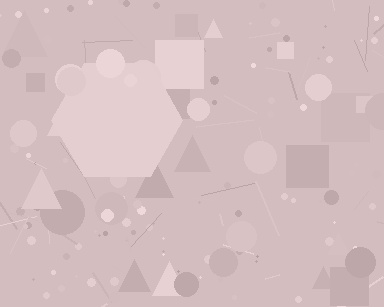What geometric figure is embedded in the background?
A hexagon is embedded in the background.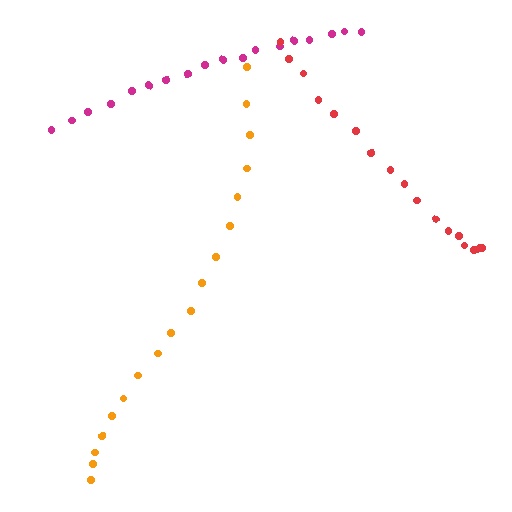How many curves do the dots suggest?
There are 3 distinct paths.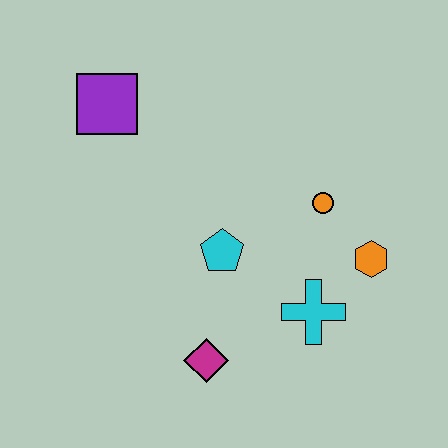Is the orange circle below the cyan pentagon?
No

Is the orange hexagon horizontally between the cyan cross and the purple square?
No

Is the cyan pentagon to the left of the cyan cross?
Yes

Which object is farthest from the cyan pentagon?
The purple square is farthest from the cyan pentagon.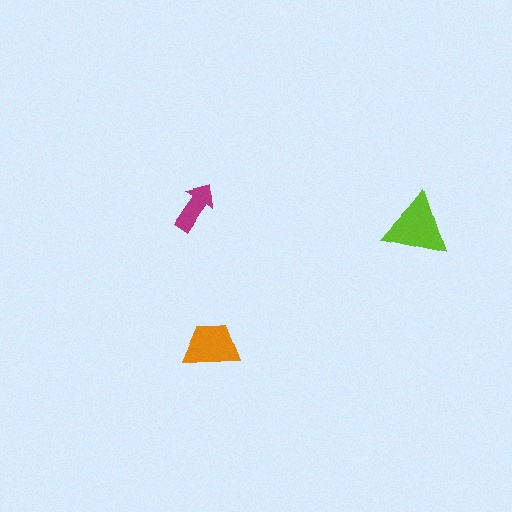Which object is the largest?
The lime triangle.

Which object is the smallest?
The magenta arrow.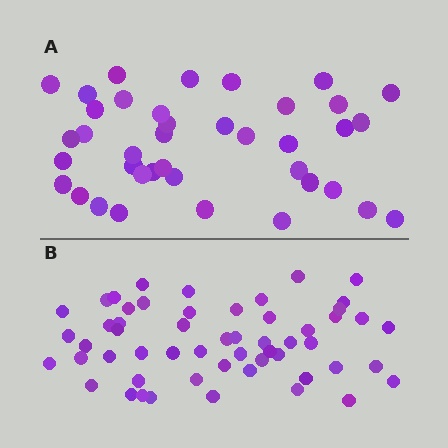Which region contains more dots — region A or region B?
Region B (the bottom region) has more dots.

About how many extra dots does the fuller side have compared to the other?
Region B has approximately 15 more dots than region A.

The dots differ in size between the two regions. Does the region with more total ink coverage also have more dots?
No. Region A has more total ink coverage because its dots are larger, but region B actually contains more individual dots. Total area can be misleading — the number of items is what matters here.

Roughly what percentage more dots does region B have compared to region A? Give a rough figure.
About 40% more.